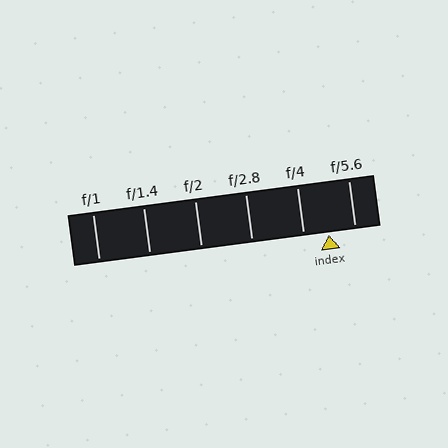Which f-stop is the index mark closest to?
The index mark is closest to f/4.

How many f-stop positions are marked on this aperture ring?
There are 6 f-stop positions marked.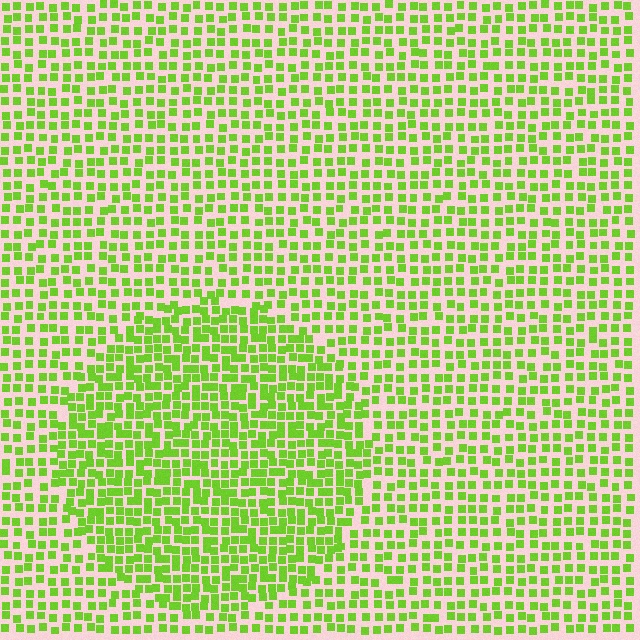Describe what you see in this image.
The image contains small lime elements arranged at two different densities. A circle-shaped region is visible where the elements are more densely packed than the surrounding area.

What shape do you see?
I see a circle.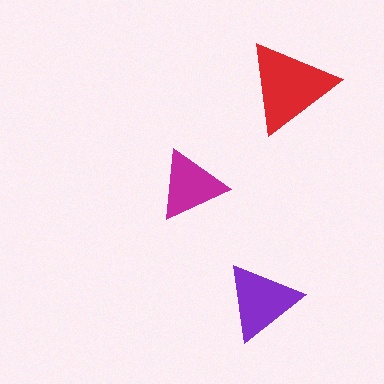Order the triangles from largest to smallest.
the red one, the purple one, the magenta one.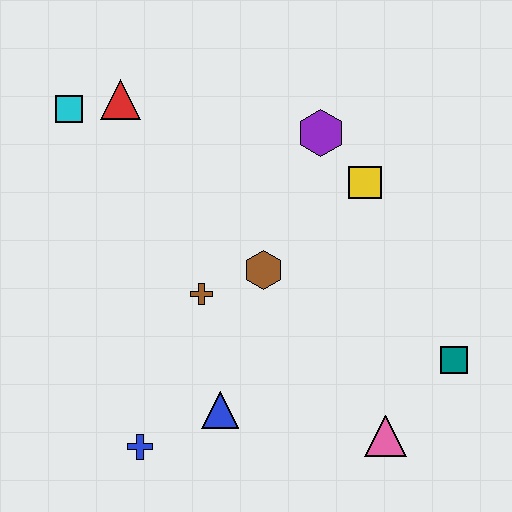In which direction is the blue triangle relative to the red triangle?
The blue triangle is below the red triangle.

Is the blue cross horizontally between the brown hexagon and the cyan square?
Yes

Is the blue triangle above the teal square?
No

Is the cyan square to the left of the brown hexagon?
Yes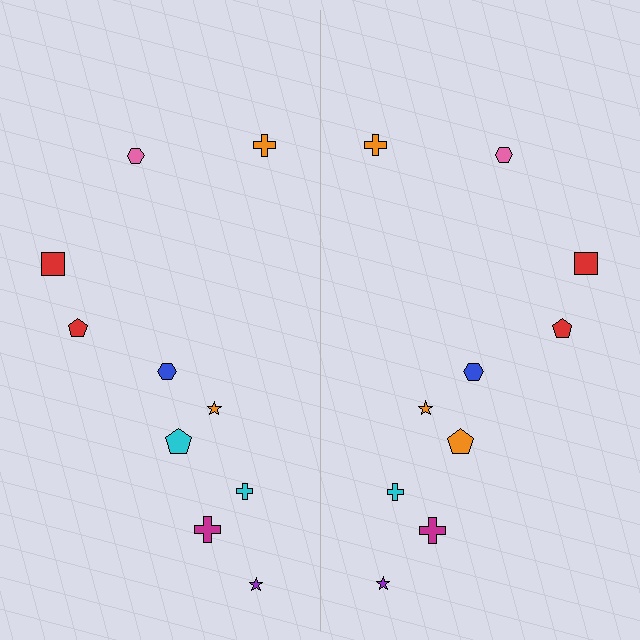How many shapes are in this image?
There are 20 shapes in this image.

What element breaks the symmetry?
The orange pentagon on the right side breaks the symmetry — its mirror counterpart is cyan.